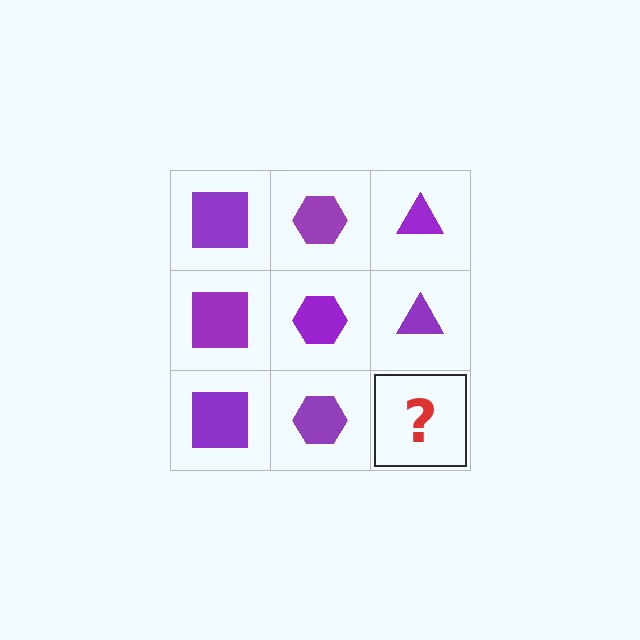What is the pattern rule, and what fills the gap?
The rule is that each column has a consistent shape. The gap should be filled with a purple triangle.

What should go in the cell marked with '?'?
The missing cell should contain a purple triangle.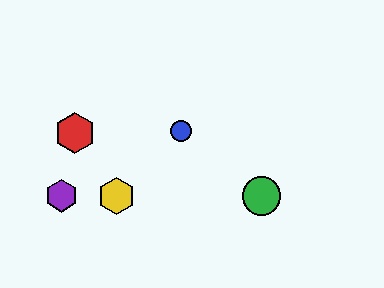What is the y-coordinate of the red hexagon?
The red hexagon is at y≈133.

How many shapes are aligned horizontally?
3 shapes (the green circle, the yellow hexagon, the purple hexagon) are aligned horizontally.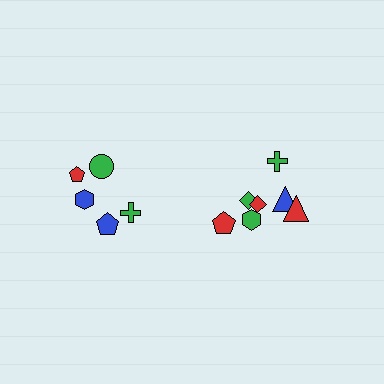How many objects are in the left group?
There are 5 objects.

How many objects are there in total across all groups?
There are 12 objects.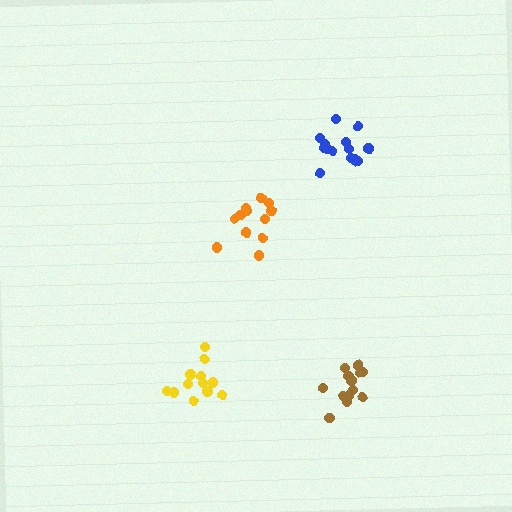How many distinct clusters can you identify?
There are 4 distinct clusters.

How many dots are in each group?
Group 1: 12 dots, Group 2: 12 dots, Group 3: 13 dots, Group 4: 14 dots (51 total).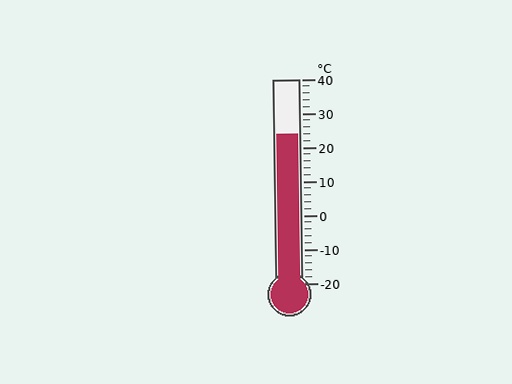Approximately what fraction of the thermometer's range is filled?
The thermometer is filled to approximately 75% of its range.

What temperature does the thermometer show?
The thermometer shows approximately 24°C.